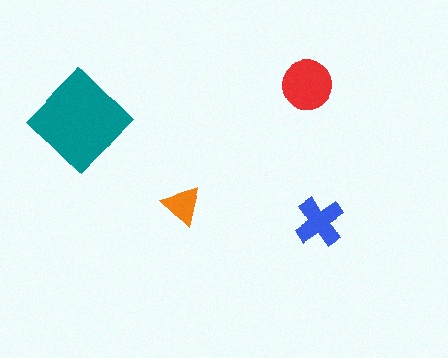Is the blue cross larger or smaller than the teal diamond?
Smaller.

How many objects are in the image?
There are 4 objects in the image.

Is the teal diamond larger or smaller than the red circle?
Larger.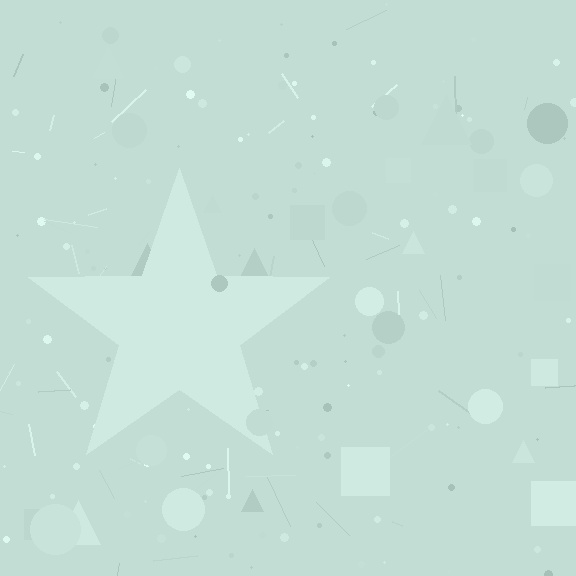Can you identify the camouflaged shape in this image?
The camouflaged shape is a star.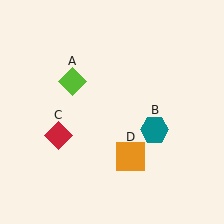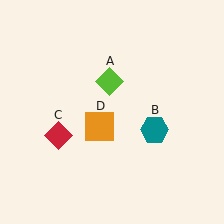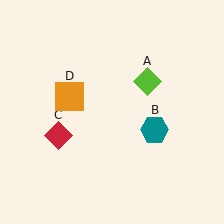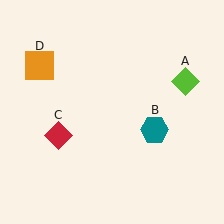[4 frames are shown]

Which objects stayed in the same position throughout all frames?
Teal hexagon (object B) and red diamond (object C) remained stationary.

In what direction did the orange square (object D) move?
The orange square (object D) moved up and to the left.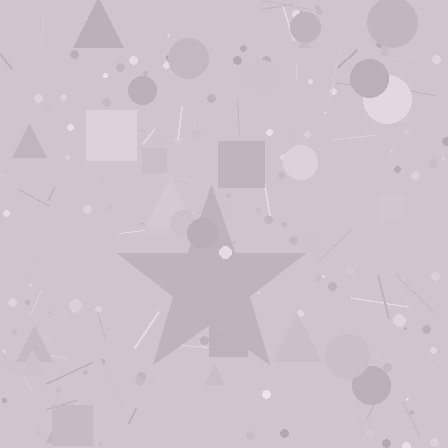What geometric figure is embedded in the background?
A star is embedded in the background.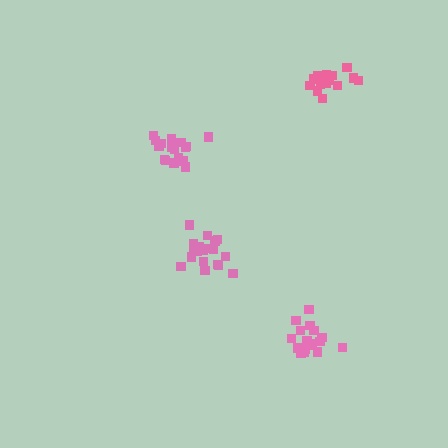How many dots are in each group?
Group 1: 19 dots, Group 2: 14 dots, Group 3: 19 dots, Group 4: 18 dots (70 total).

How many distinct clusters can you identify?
There are 4 distinct clusters.